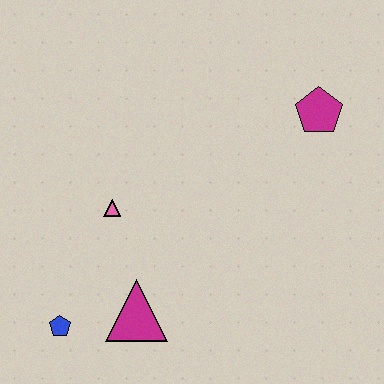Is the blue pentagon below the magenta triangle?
Yes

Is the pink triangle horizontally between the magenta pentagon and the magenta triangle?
No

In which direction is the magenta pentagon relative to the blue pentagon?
The magenta pentagon is to the right of the blue pentagon.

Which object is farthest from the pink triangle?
The magenta pentagon is farthest from the pink triangle.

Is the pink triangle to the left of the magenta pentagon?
Yes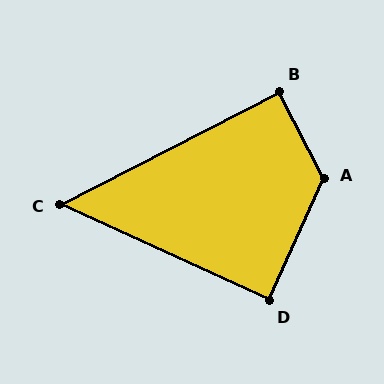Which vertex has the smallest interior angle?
C, at approximately 52 degrees.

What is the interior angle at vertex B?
Approximately 90 degrees (approximately right).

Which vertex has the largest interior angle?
A, at approximately 128 degrees.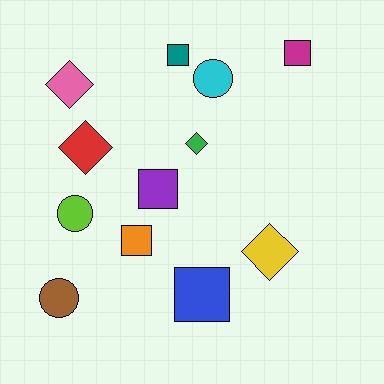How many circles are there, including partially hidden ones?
There are 3 circles.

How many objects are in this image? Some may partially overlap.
There are 12 objects.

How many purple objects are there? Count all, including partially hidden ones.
There is 1 purple object.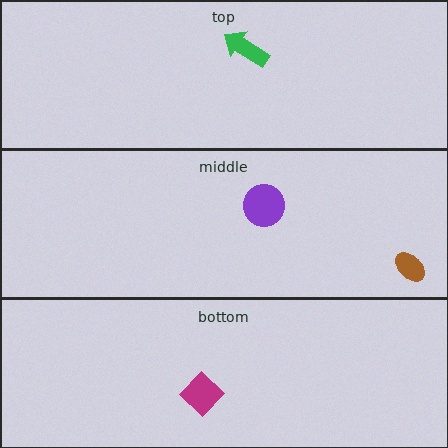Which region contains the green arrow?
The top region.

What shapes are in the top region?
The green arrow.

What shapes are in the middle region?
The brown ellipse, the purple circle.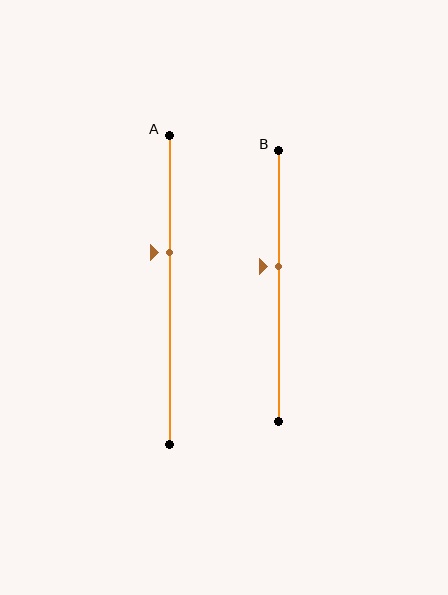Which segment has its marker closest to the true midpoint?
Segment B has its marker closest to the true midpoint.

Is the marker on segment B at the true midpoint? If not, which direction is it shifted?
No, the marker on segment B is shifted upward by about 7% of the segment length.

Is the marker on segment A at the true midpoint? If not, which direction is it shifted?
No, the marker on segment A is shifted upward by about 12% of the segment length.